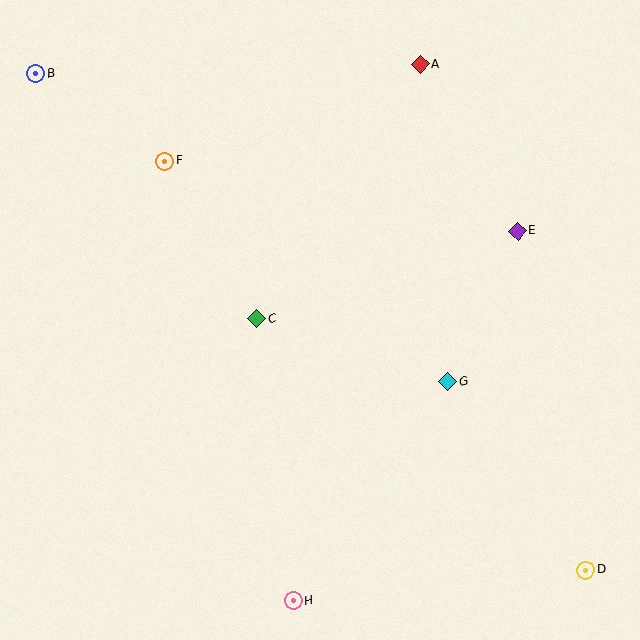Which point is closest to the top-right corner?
Point A is closest to the top-right corner.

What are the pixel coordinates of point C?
Point C is at (257, 319).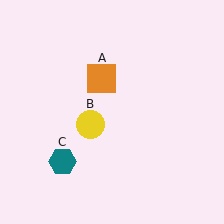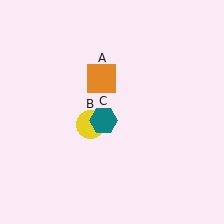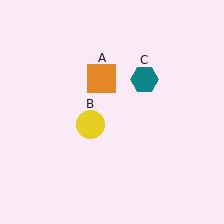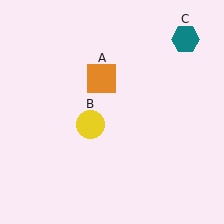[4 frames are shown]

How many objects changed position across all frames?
1 object changed position: teal hexagon (object C).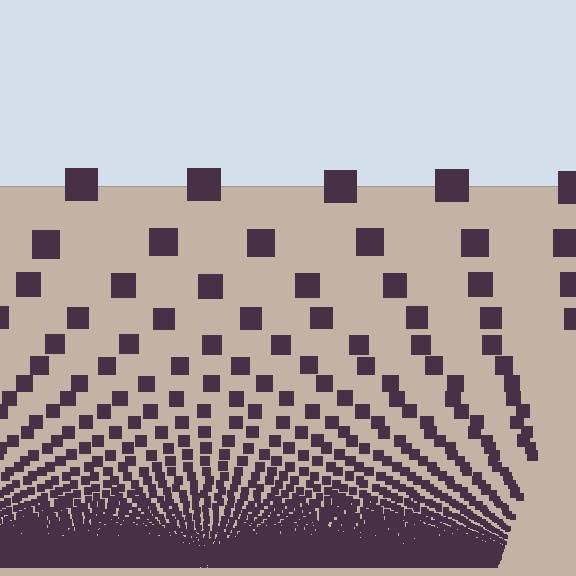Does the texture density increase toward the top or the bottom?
Density increases toward the bottom.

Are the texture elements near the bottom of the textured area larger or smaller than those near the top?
Smaller. The gradient is inverted — elements near the bottom are smaller and denser.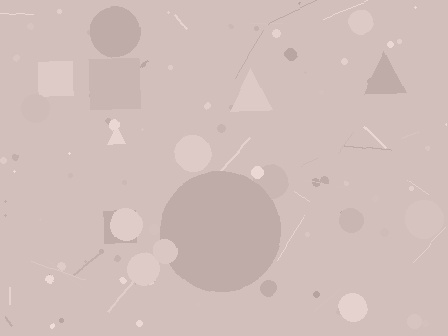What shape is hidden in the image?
A circle is hidden in the image.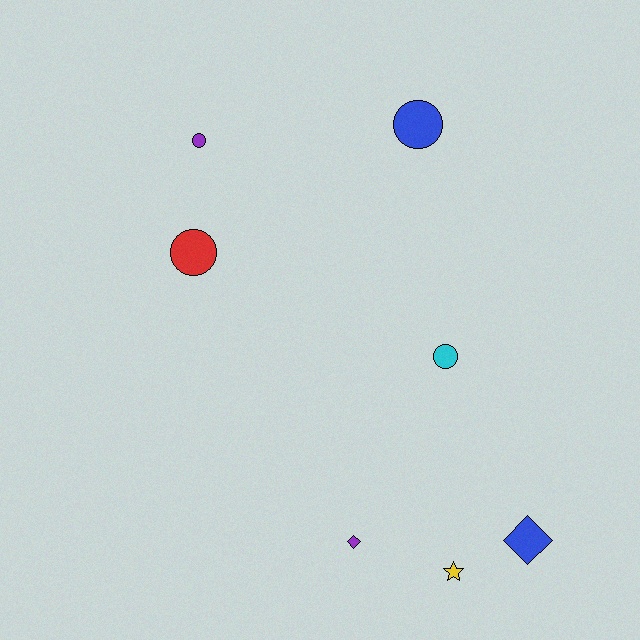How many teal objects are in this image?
There are no teal objects.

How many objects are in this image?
There are 7 objects.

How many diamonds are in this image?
There are 2 diamonds.